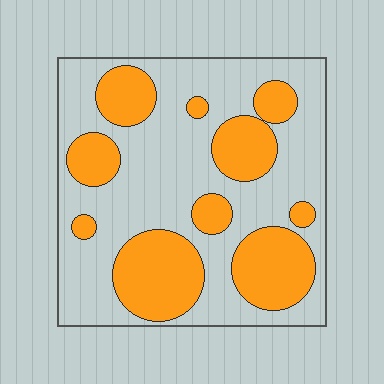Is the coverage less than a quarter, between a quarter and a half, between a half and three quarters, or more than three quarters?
Between a quarter and a half.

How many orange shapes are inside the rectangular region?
10.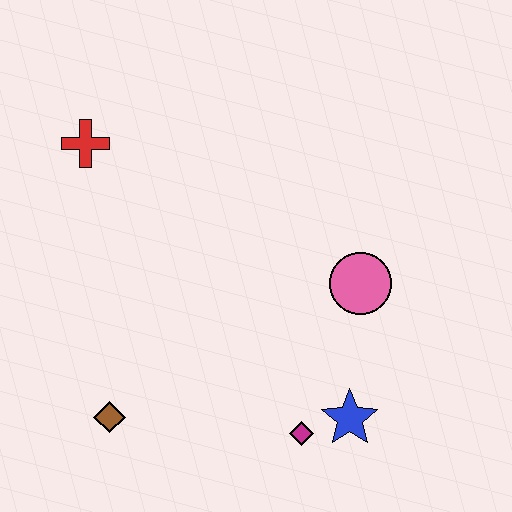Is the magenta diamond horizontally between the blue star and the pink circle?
No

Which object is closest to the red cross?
The brown diamond is closest to the red cross.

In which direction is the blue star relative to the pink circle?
The blue star is below the pink circle.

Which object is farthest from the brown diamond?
The pink circle is farthest from the brown diamond.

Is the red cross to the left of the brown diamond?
Yes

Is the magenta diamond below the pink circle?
Yes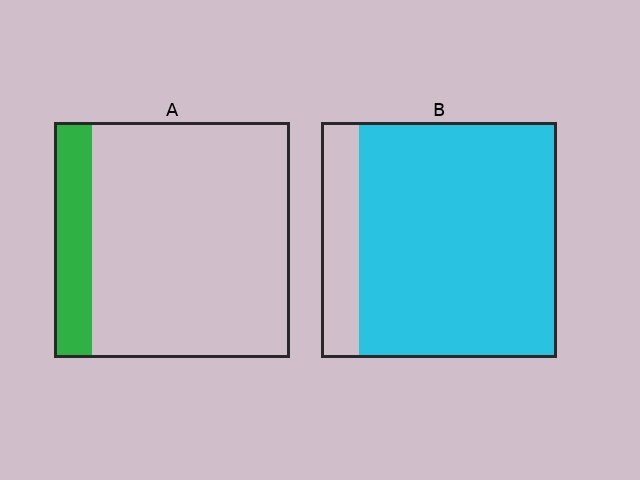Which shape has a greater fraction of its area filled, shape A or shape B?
Shape B.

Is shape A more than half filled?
No.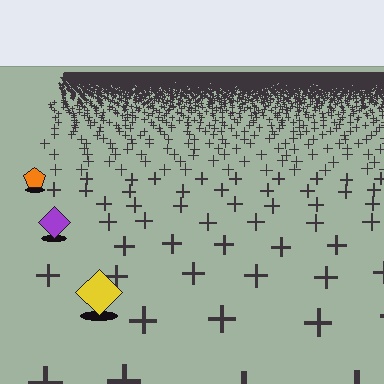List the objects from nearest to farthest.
From nearest to farthest: the yellow diamond, the purple diamond, the orange pentagon.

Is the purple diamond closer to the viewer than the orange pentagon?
Yes. The purple diamond is closer — you can tell from the texture gradient: the ground texture is coarser near it.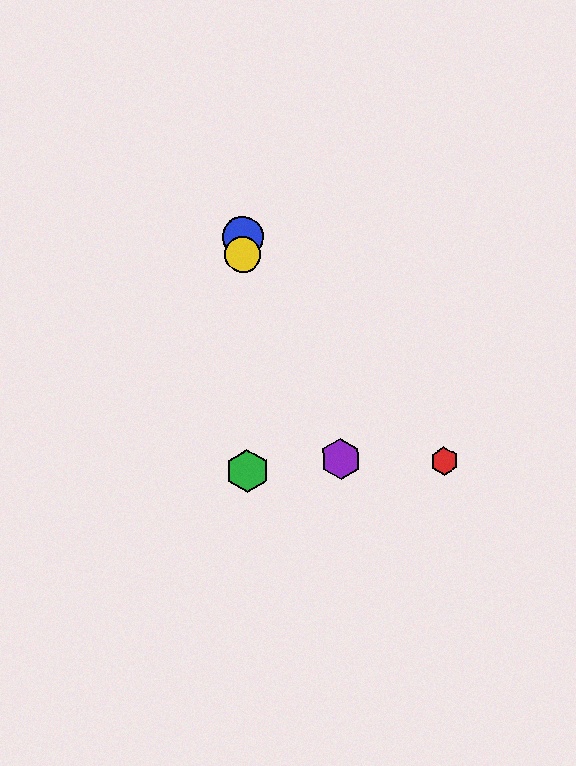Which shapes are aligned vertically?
The blue circle, the green hexagon, the yellow circle are aligned vertically.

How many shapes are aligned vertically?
3 shapes (the blue circle, the green hexagon, the yellow circle) are aligned vertically.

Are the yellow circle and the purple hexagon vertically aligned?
No, the yellow circle is at x≈243 and the purple hexagon is at x≈341.